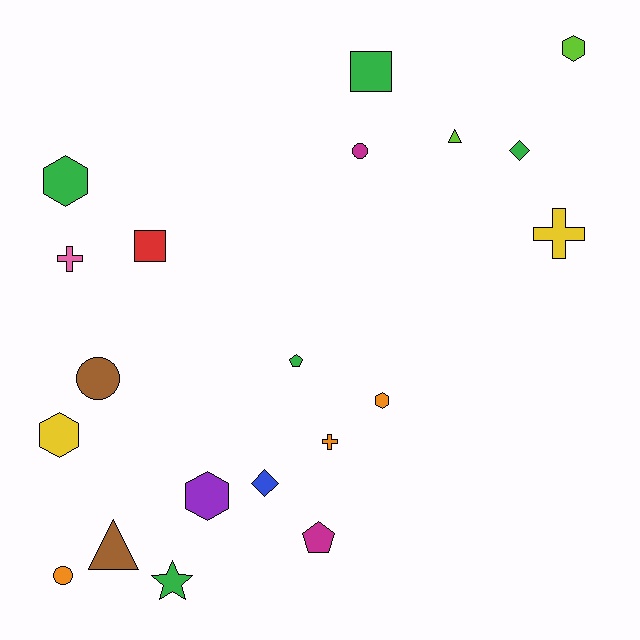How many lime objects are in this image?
There are 2 lime objects.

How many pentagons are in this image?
There are 2 pentagons.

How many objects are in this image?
There are 20 objects.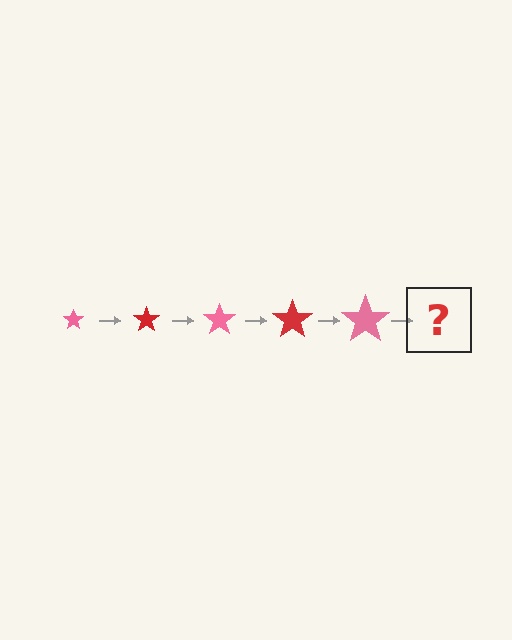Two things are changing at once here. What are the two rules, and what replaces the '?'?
The two rules are that the star grows larger each step and the color cycles through pink and red. The '?' should be a red star, larger than the previous one.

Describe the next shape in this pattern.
It should be a red star, larger than the previous one.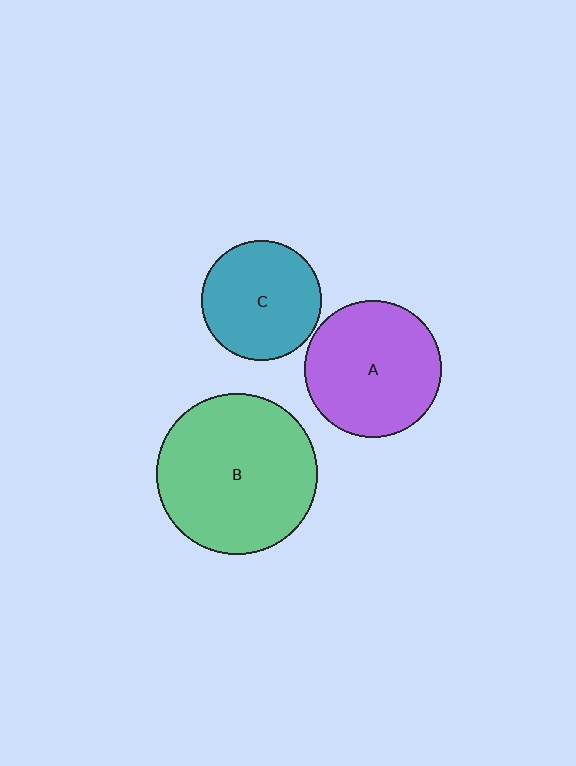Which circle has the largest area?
Circle B (green).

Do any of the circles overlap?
No, none of the circles overlap.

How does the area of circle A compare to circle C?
Approximately 1.3 times.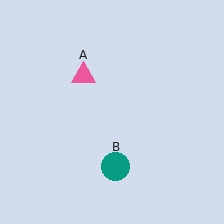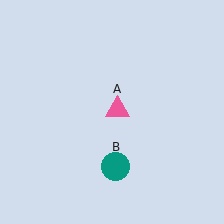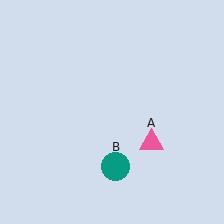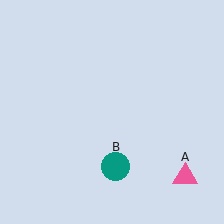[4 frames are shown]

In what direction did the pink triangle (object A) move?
The pink triangle (object A) moved down and to the right.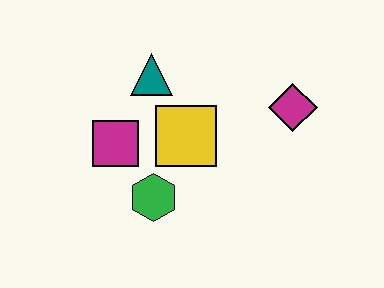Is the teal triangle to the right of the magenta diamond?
No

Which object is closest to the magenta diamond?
The yellow square is closest to the magenta diamond.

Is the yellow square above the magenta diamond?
No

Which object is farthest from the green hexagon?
The magenta diamond is farthest from the green hexagon.